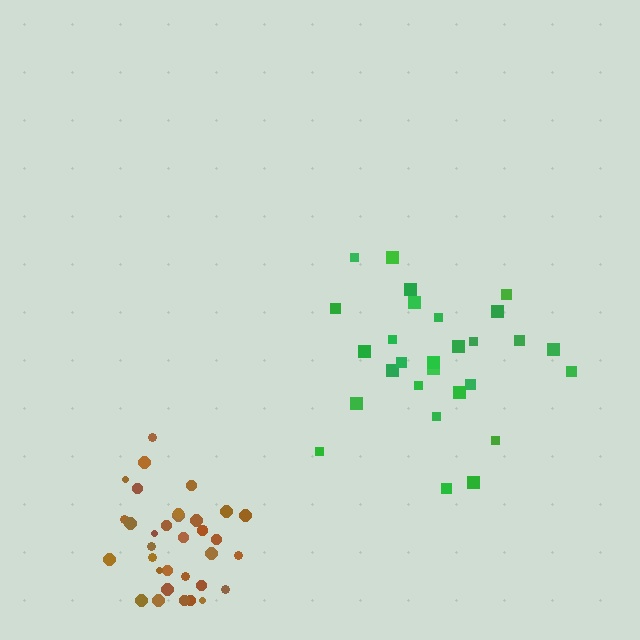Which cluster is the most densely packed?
Brown.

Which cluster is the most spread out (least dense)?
Green.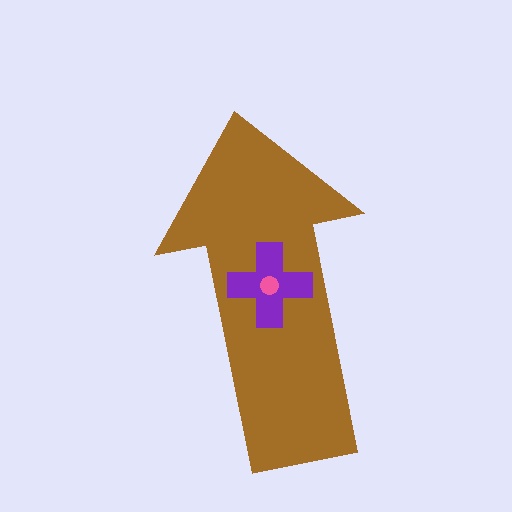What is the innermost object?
The pink circle.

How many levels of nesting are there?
3.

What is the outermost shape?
The brown arrow.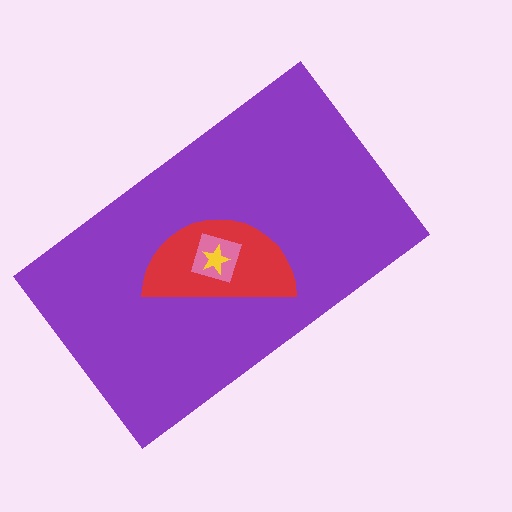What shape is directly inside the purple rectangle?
The red semicircle.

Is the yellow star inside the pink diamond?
Yes.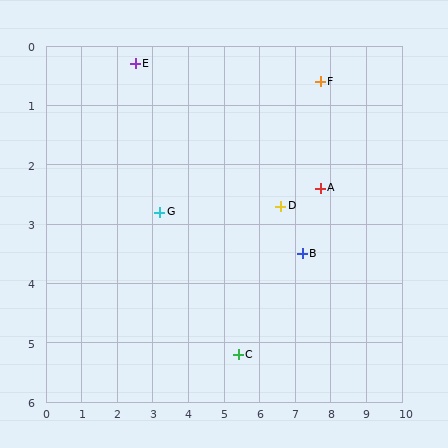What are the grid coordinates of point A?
Point A is at approximately (7.7, 2.4).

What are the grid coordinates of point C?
Point C is at approximately (5.4, 5.2).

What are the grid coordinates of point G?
Point G is at approximately (3.2, 2.8).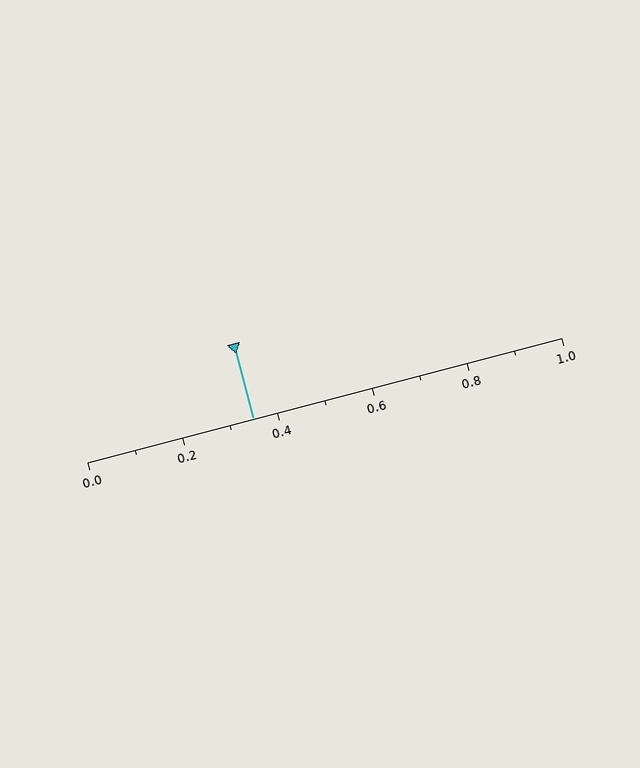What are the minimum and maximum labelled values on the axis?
The axis runs from 0.0 to 1.0.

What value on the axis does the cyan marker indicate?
The marker indicates approximately 0.35.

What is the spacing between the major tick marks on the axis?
The major ticks are spaced 0.2 apart.